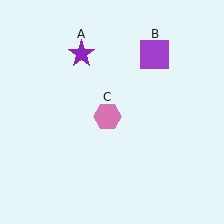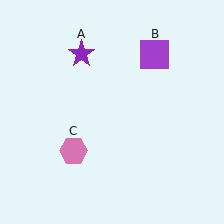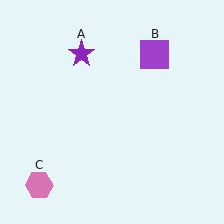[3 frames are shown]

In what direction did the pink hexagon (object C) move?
The pink hexagon (object C) moved down and to the left.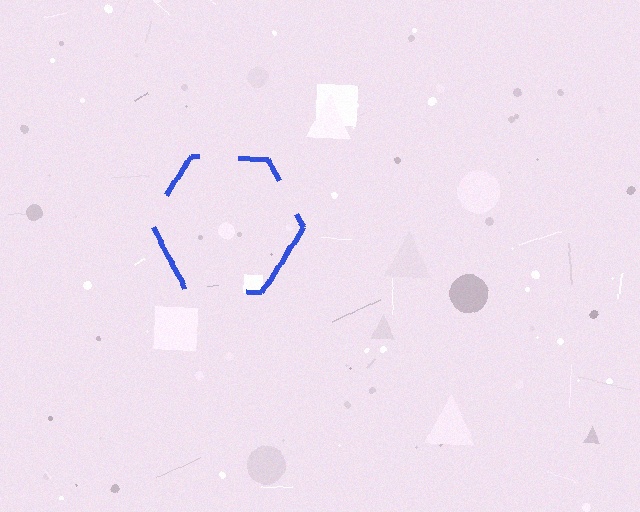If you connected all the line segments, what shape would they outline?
They would outline a hexagon.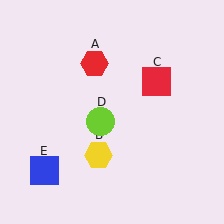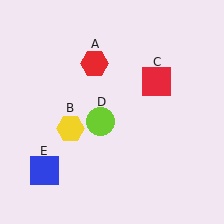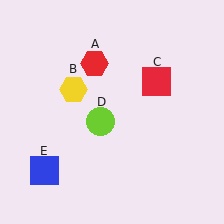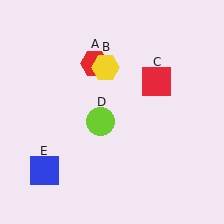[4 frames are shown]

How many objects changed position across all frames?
1 object changed position: yellow hexagon (object B).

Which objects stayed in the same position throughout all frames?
Red hexagon (object A) and red square (object C) and lime circle (object D) and blue square (object E) remained stationary.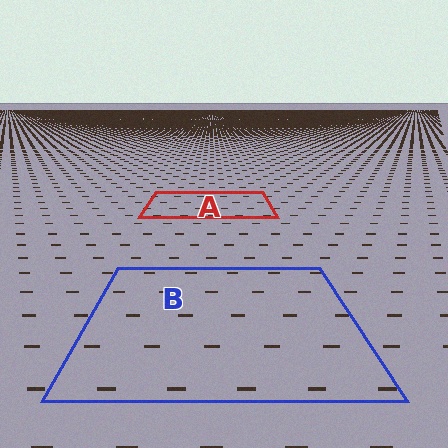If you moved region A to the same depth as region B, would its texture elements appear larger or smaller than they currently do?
They would appear larger. At a closer depth, the same texture elements are projected at a bigger on-screen size.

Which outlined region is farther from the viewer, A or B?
Region A is farther from the viewer — the texture elements inside it appear smaller and more densely packed.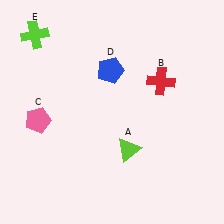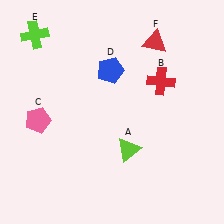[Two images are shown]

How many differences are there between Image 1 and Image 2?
There is 1 difference between the two images.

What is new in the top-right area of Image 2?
A red triangle (F) was added in the top-right area of Image 2.